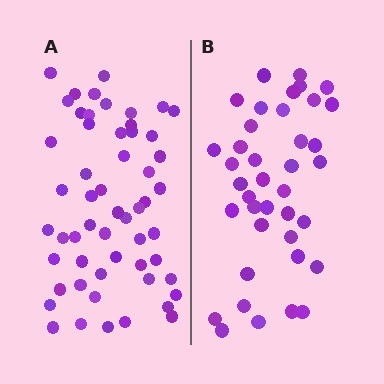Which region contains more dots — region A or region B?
Region A (the left region) has more dots.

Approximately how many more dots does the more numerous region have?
Region A has approximately 15 more dots than region B.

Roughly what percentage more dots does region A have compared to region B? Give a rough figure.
About 40% more.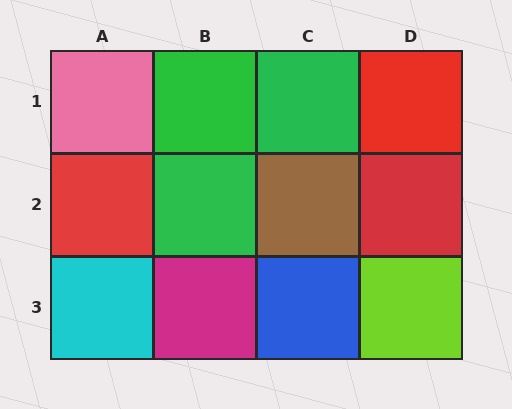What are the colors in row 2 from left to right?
Red, green, brown, red.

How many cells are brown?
1 cell is brown.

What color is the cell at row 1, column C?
Green.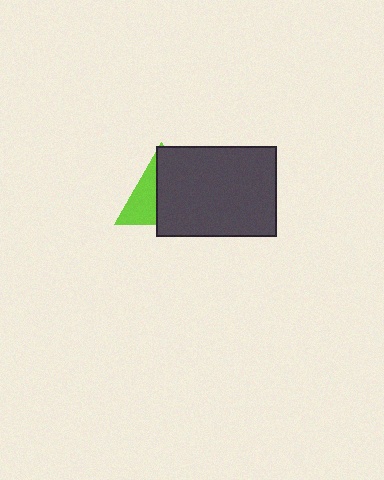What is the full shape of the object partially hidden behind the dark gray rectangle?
The partially hidden object is a lime triangle.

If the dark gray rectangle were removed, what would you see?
You would see the complete lime triangle.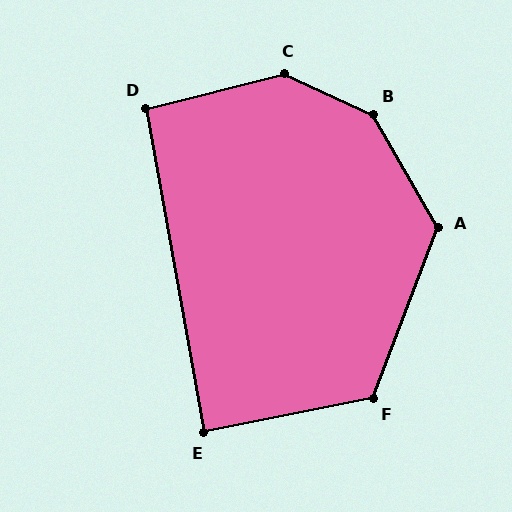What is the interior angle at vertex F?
Approximately 122 degrees (obtuse).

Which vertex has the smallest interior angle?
E, at approximately 89 degrees.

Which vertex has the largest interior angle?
B, at approximately 144 degrees.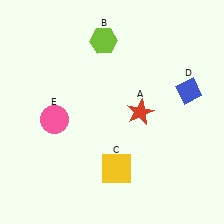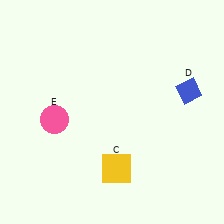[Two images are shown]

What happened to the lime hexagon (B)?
The lime hexagon (B) was removed in Image 2. It was in the top-left area of Image 1.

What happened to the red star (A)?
The red star (A) was removed in Image 2. It was in the bottom-right area of Image 1.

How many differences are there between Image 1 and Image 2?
There are 2 differences between the two images.